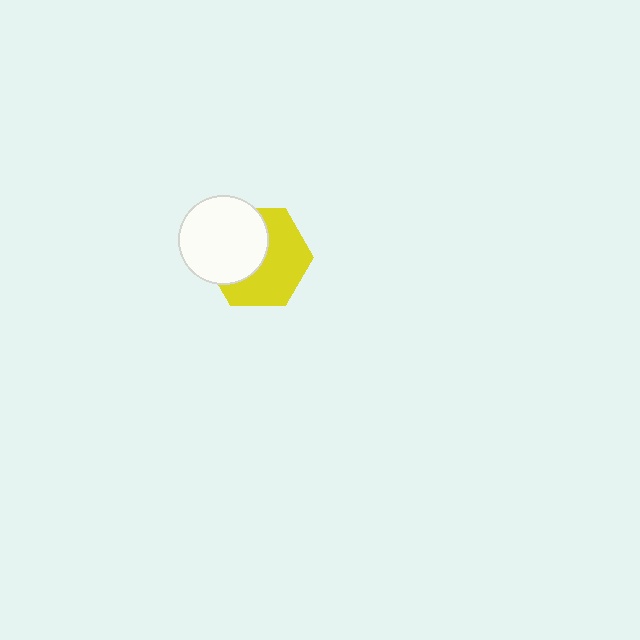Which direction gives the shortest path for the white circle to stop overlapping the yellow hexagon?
Moving toward the upper-left gives the shortest separation.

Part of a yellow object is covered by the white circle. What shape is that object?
It is a hexagon.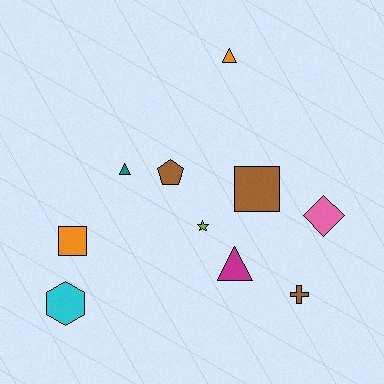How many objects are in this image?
There are 10 objects.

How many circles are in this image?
There are no circles.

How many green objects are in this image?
There are no green objects.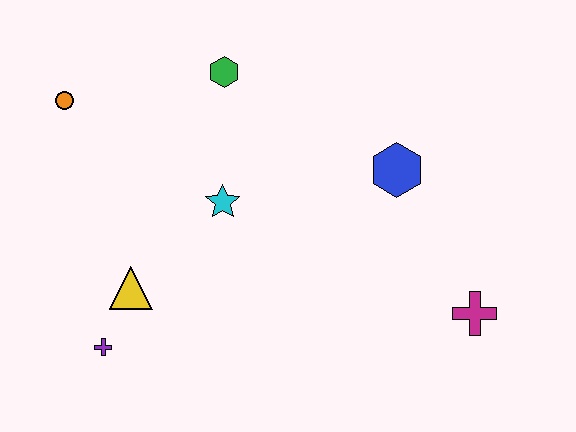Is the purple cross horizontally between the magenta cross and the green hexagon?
No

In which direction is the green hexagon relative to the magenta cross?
The green hexagon is to the left of the magenta cross.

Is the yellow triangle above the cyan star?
No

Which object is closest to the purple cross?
The yellow triangle is closest to the purple cross.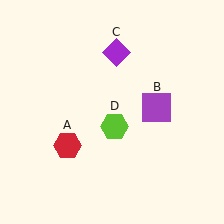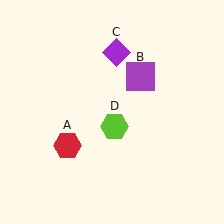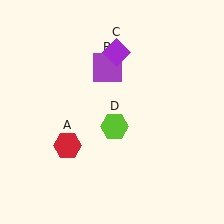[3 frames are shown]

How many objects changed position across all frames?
1 object changed position: purple square (object B).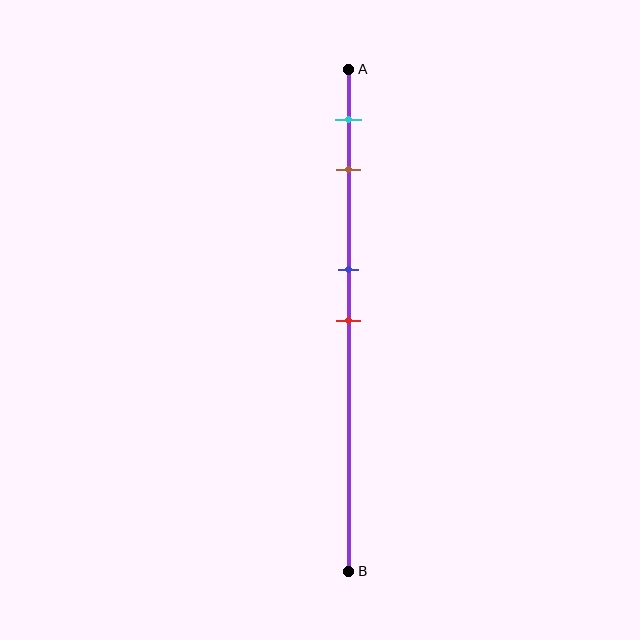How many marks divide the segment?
There are 4 marks dividing the segment.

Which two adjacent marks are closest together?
The blue and red marks are the closest adjacent pair.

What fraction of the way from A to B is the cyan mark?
The cyan mark is approximately 10% (0.1) of the way from A to B.